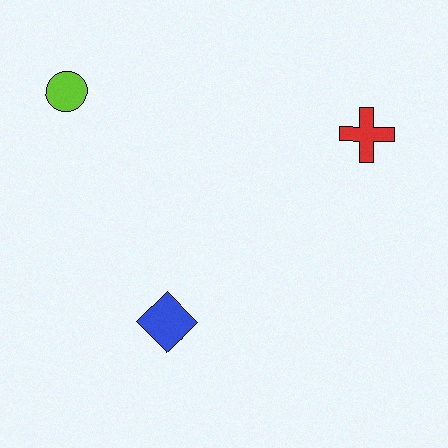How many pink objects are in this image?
There are no pink objects.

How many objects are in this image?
There are 3 objects.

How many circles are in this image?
There is 1 circle.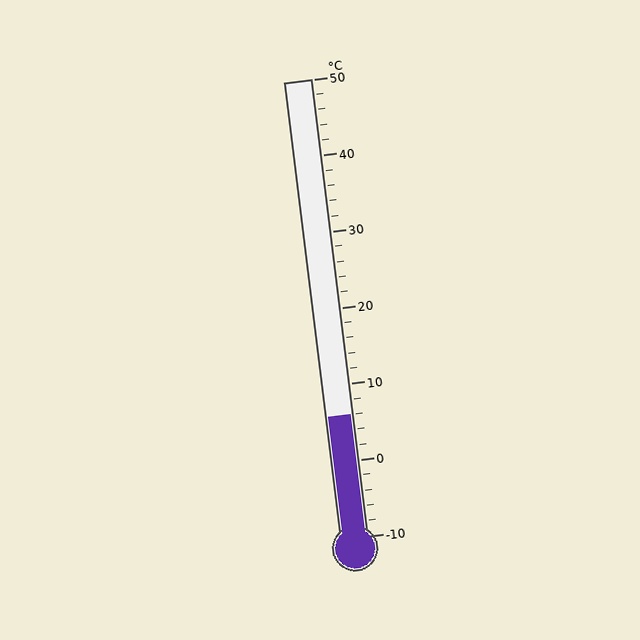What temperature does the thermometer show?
The thermometer shows approximately 6°C.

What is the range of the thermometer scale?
The thermometer scale ranges from -10°C to 50°C.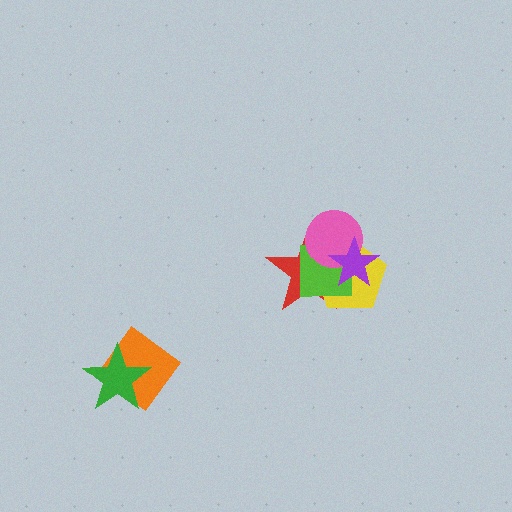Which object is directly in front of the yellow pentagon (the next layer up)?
The lime square is directly in front of the yellow pentagon.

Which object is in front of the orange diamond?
The green star is in front of the orange diamond.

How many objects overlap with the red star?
4 objects overlap with the red star.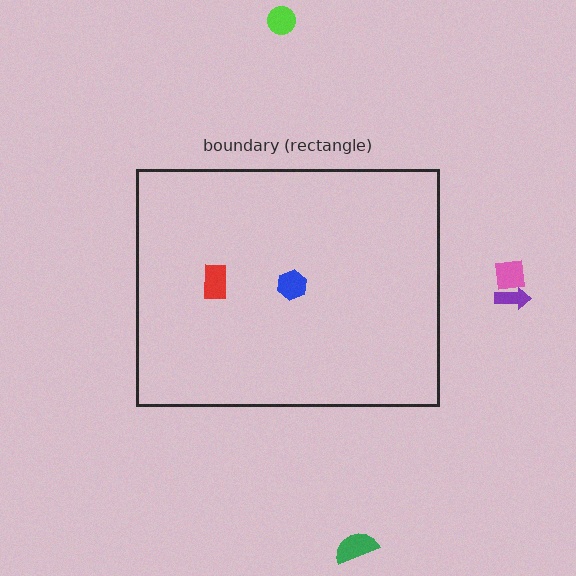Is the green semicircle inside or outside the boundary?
Outside.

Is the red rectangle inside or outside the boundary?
Inside.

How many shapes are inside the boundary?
2 inside, 4 outside.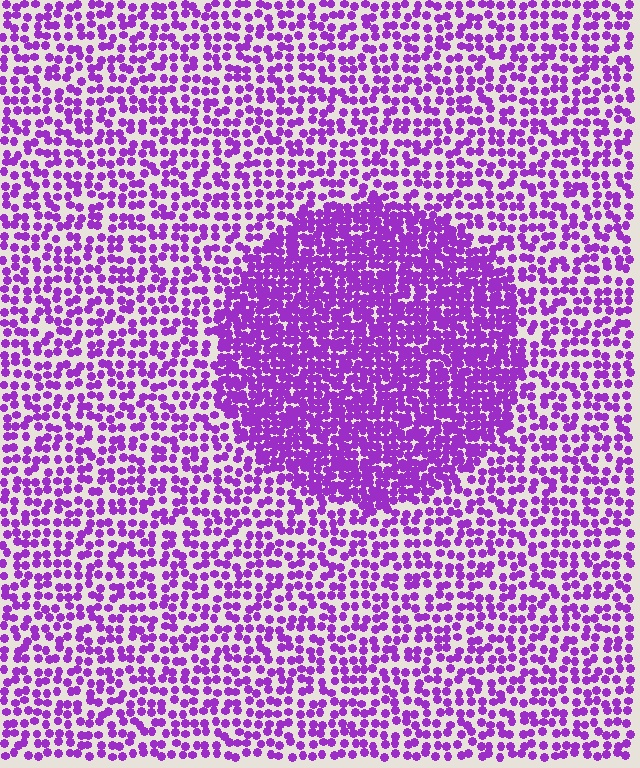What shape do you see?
I see a circle.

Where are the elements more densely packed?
The elements are more densely packed inside the circle boundary.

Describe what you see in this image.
The image contains small purple elements arranged at two different densities. A circle-shaped region is visible where the elements are more densely packed than the surrounding area.